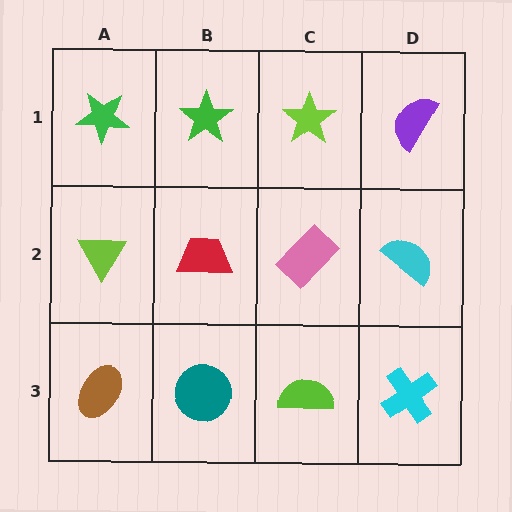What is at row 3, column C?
A lime semicircle.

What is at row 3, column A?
A brown ellipse.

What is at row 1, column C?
A lime star.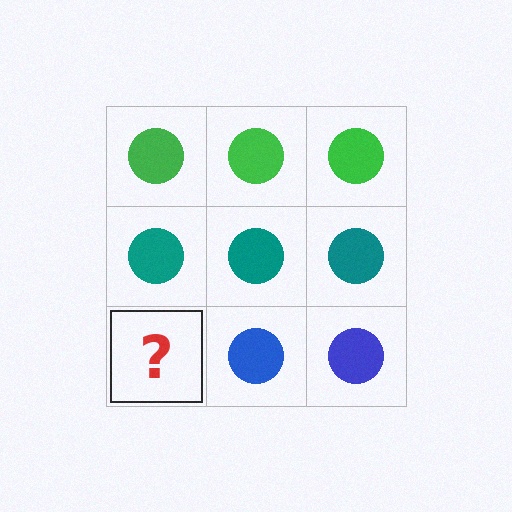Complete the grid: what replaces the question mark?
The question mark should be replaced with a blue circle.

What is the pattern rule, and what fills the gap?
The rule is that each row has a consistent color. The gap should be filled with a blue circle.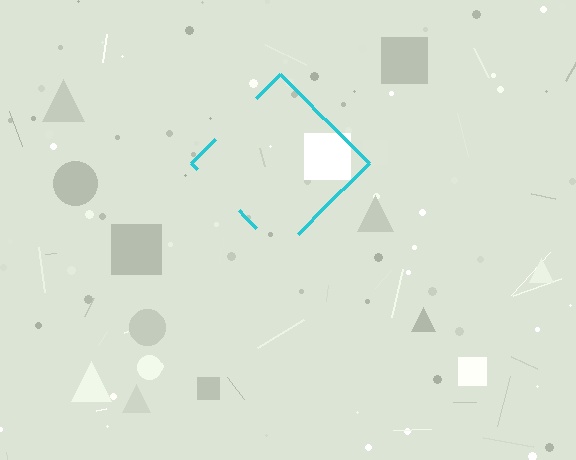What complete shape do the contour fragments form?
The contour fragments form a diamond.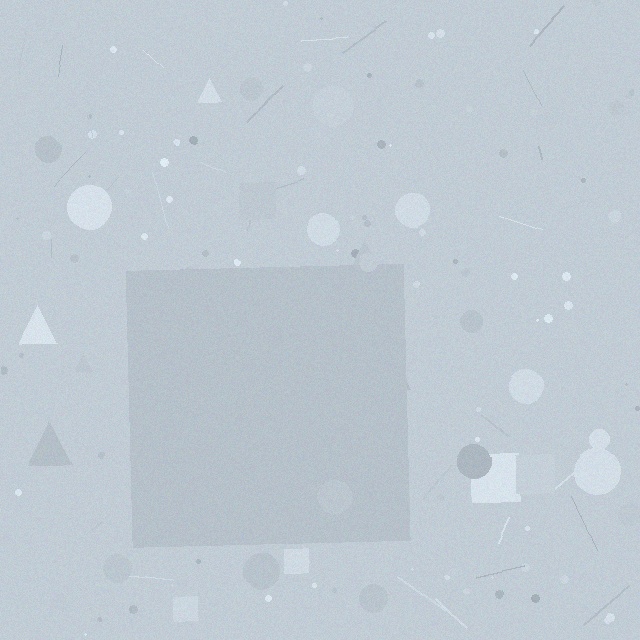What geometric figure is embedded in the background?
A square is embedded in the background.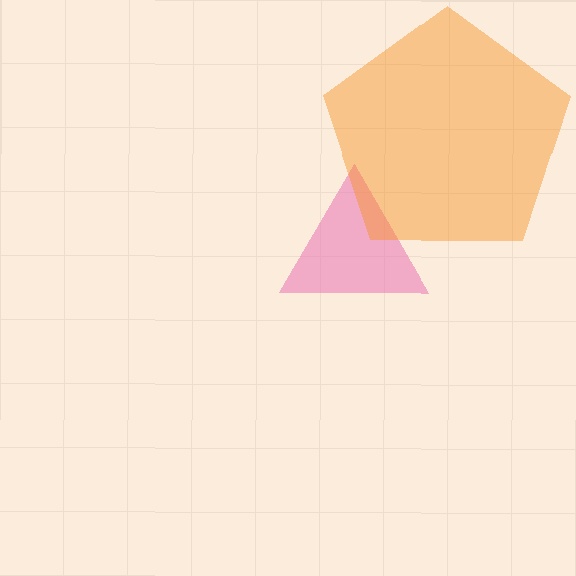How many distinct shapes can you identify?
There are 2 distinct shapes: a pink triangle, an orange pentagon.